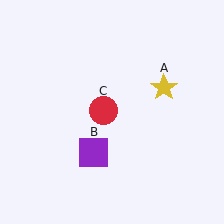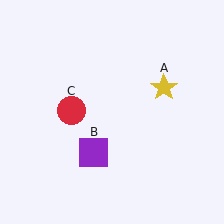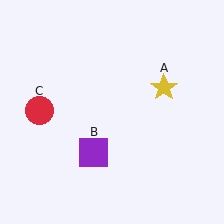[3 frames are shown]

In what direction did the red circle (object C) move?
The red circle (object C) moved left.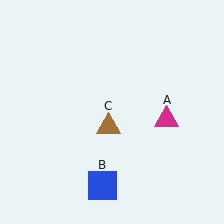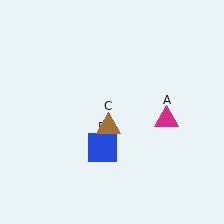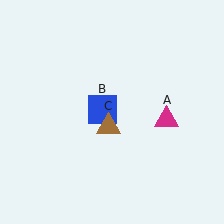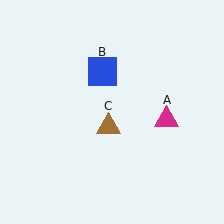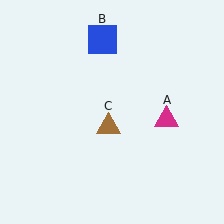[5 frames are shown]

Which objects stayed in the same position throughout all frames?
Magenta triangle (object A) and brown triangle (object C) remained stationary.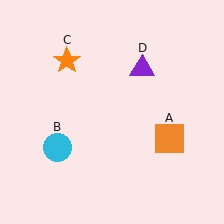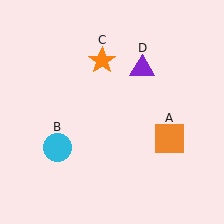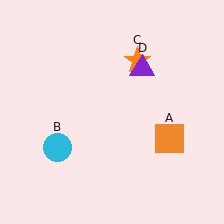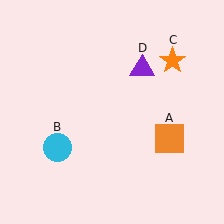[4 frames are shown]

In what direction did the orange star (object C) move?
The orange star (object C) moved right.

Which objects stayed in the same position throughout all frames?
Orange square (object A) and cyan circle (object B) and purple triangle (object D) remained stationary.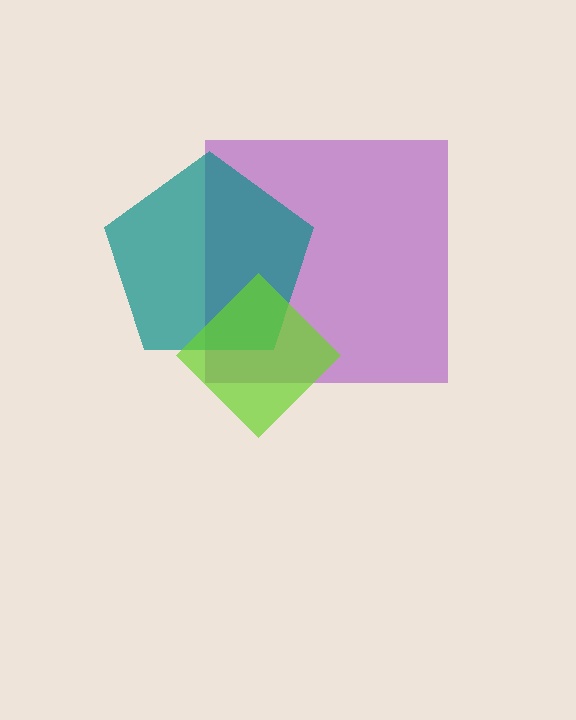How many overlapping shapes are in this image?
There are 3 overlapping shapes in the image.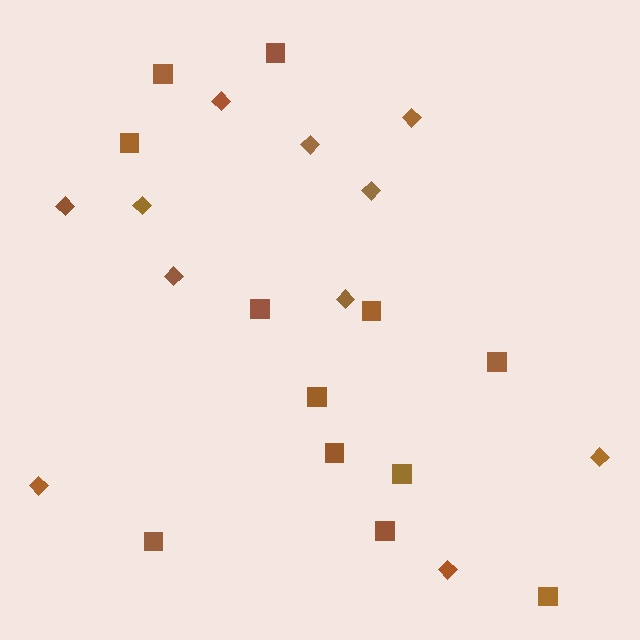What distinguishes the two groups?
There are 2 groups: one group of squares (12) and one group of diamonds (11).